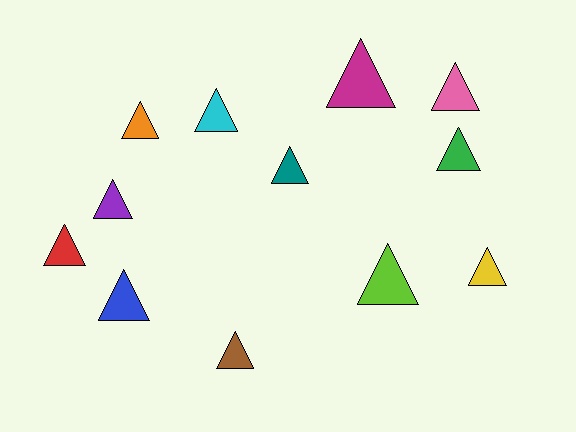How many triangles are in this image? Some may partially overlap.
There are 12 triangles.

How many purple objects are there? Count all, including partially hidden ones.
There is 1 purple object.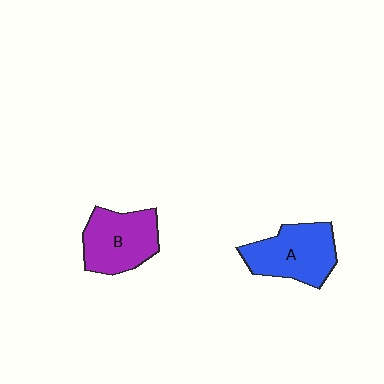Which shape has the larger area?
Shape A (blue).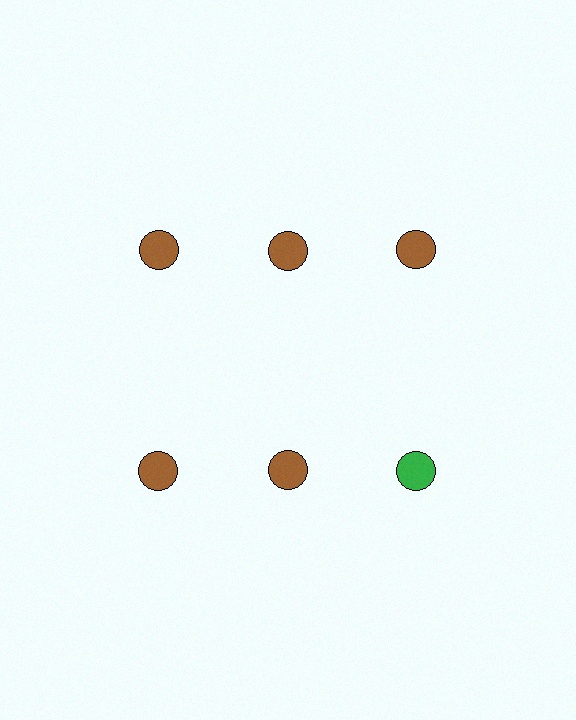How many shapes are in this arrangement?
There are 6 shapes arranged in a grid pattern.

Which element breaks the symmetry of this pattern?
The green circle in the second row, center column breaks the symmetry. All other shapes are brown circles.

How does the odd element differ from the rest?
It has a different color: green instead of brown.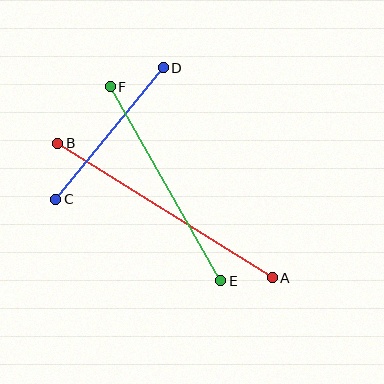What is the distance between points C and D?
The distance is approximately 170 pixels.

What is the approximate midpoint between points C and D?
The midpoint is at approximately (109, 134) pixels.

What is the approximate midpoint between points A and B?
The midpoint is at approximately (165, 211) pixels.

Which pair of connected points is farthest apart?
Points A and B are farthest apart.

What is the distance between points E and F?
The distance is approximately 223 pixels.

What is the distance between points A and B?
The distance is approximately 253 pixels.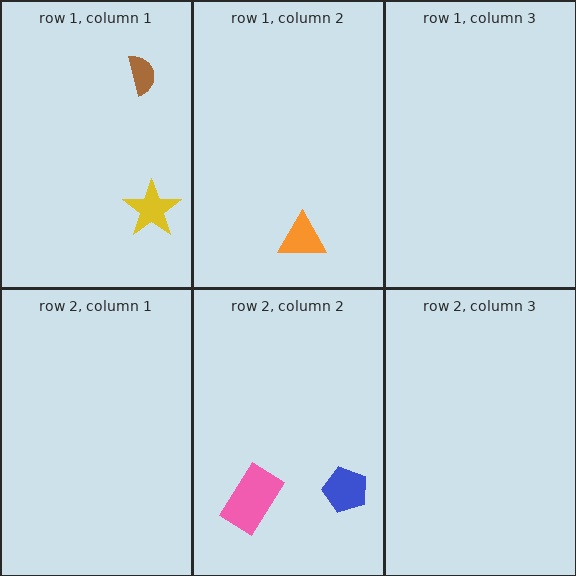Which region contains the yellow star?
The row 1, column 1 region.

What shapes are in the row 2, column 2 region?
The blue pentagon, the pink rectangle.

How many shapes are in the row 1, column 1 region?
2.